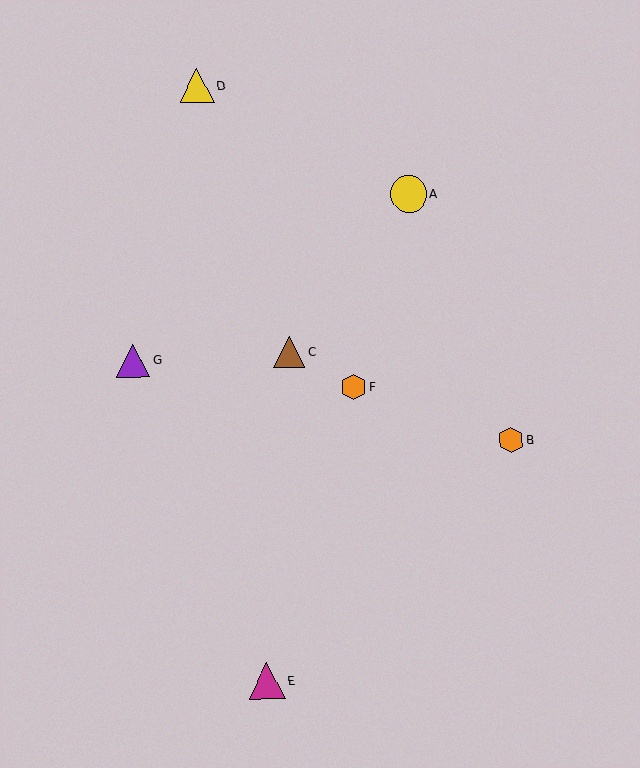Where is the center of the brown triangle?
The center of the brown triangle is at (289, 353).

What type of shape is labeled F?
Shape F is an orange hexagon.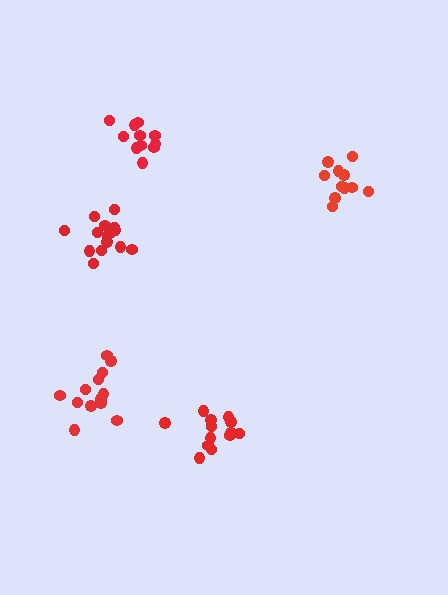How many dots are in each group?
Group 1: 11 dots, Group 2: 13 dots, Group 3: 15 dots, Group 4: 11 dots, Group 5: 13 dots (63 total).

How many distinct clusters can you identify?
There are 5 distinct clusters.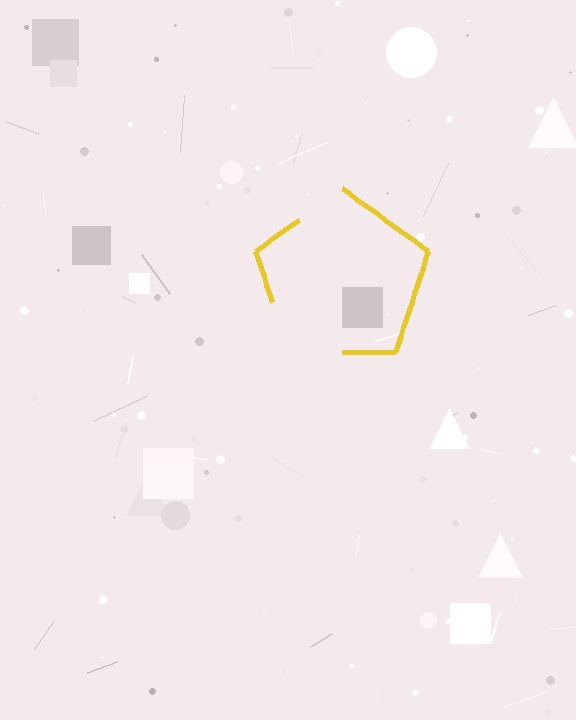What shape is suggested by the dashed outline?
The dashed outline suggests a pentagon.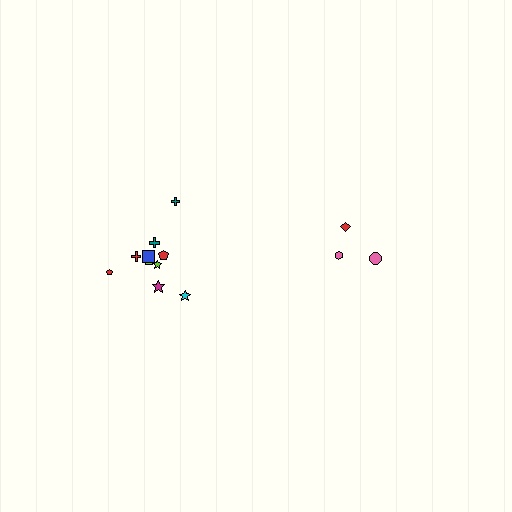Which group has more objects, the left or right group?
The left group.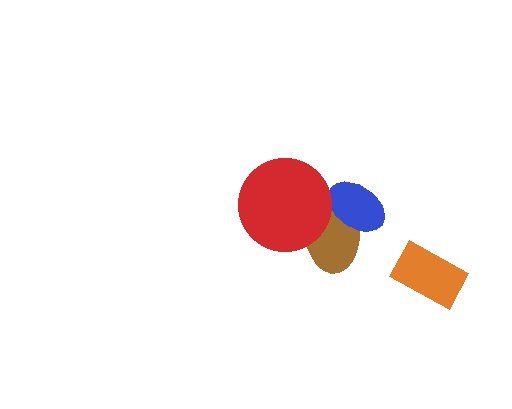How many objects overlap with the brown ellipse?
2 objects overlap with the brown ellipse.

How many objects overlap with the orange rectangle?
0 objects overlap with the orange rectangle.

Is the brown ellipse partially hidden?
Yes, it is partially covered by another shape.